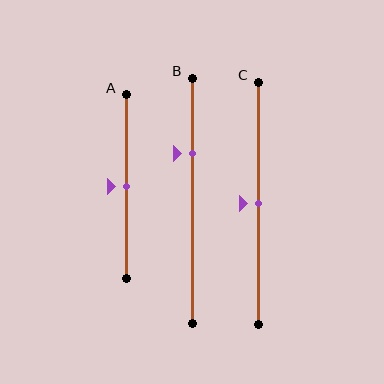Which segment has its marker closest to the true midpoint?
Segment A has its marker closest to the true midpoint.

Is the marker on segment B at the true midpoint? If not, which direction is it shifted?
No, the marker on segment B is shifted upward by about 19% of the segment length.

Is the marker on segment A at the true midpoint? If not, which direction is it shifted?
Yes, the marker on segment A is at the true midpoint.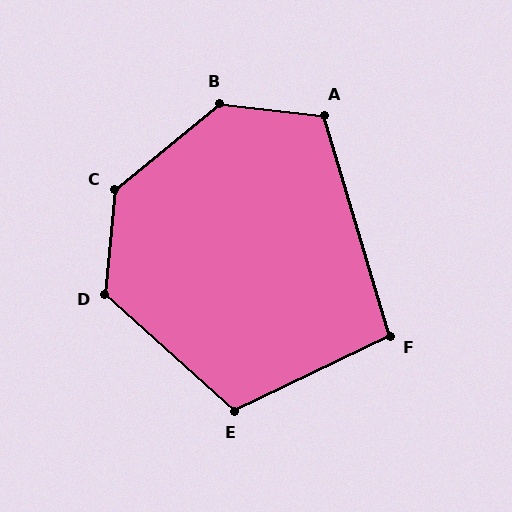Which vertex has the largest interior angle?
C, at approximately 135 degrees.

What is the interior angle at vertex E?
Approximately 113 degrees (obtuse).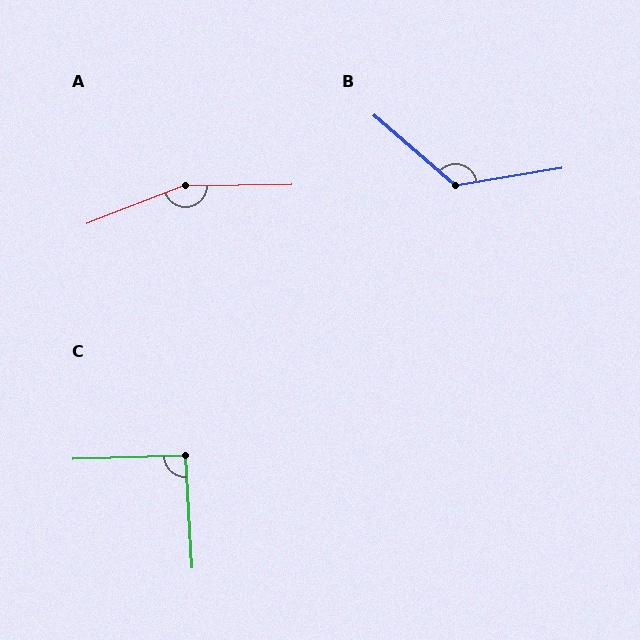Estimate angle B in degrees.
Approximately 130 degrees.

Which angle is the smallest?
C, at approximately 92 degrees.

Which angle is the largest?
A, at approximately 160 degrees.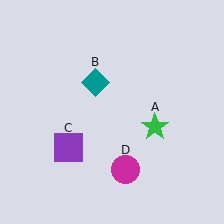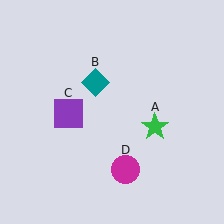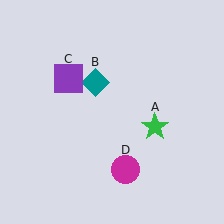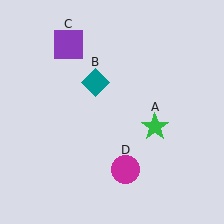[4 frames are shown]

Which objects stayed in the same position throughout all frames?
Green star (object A) and teal diamond (object B) and magenta circle (object D) remained stationary.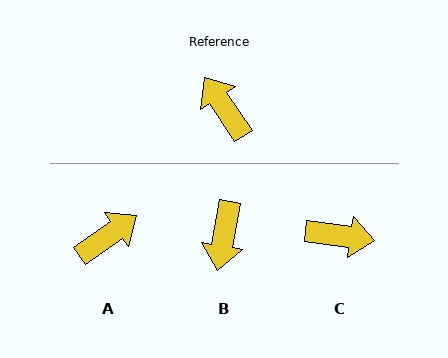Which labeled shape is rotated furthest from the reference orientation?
B, about 136 degrees away.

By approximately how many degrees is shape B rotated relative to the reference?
Approximately 136 degrees counter-clockwise.